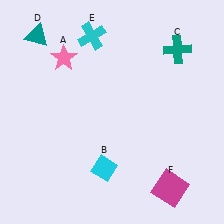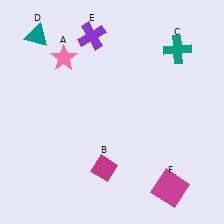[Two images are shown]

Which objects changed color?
B changed from cyan to magenta. E changed from cyan to purple.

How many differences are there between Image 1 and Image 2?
There are 2 differences between the two images.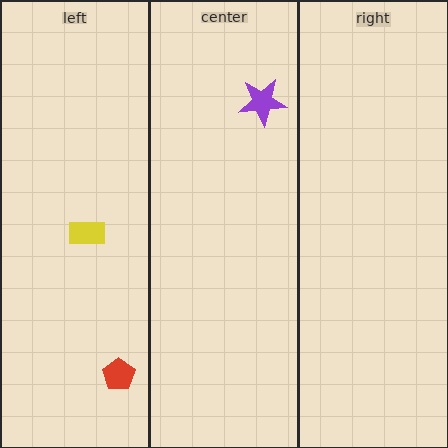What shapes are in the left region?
The red pentagon, the yellow rectangle.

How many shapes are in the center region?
1.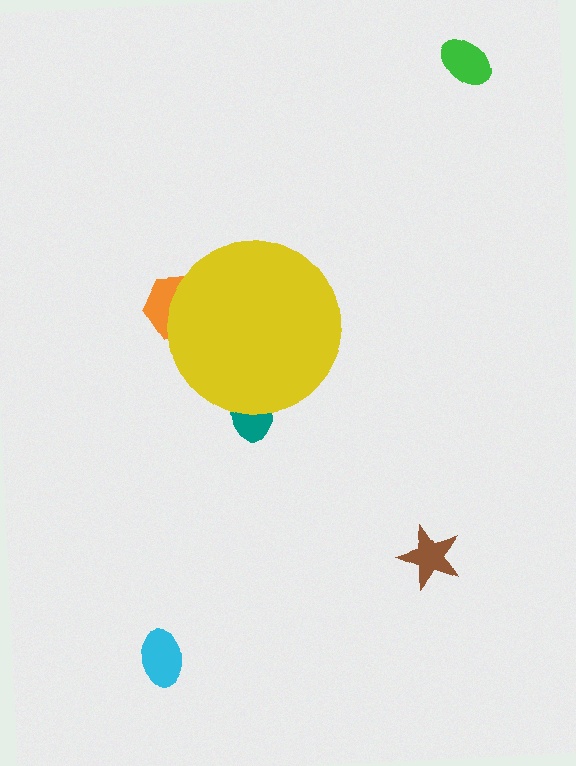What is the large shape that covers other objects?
A yellow circle.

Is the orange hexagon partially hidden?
Yes, the orange hexagon is partially hidden behind the yellow circle.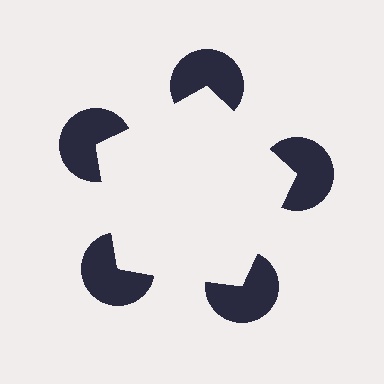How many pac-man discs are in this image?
There are 5 — one at each vertex of the illusory pentagon.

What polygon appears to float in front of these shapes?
An illusory pentagon — its edges are inferred from the aligned wedge cuts in the pac-man discs, not physically drawn.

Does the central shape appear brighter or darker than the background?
It typically appears slightly brighter than the background, even though no actual brightness change is drawn.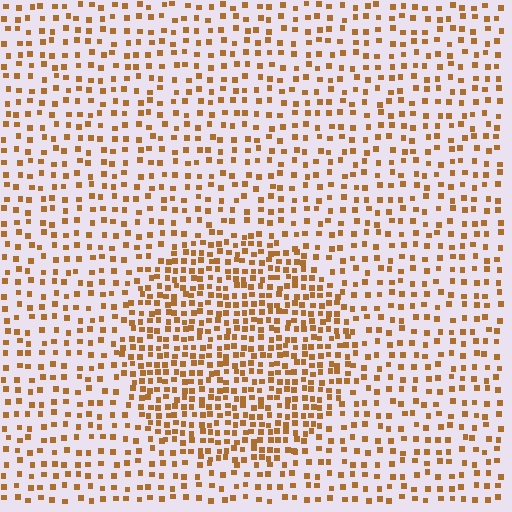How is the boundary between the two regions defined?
The boundary is defined by a change in element density (approximately 2.0x ratio). All elements are the same color, size, and shape.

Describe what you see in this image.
The image contains small brown elements arranged at two different densities. A circle-shaped region is visible where the elements are more densely packed than the surrounding area.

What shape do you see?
I see a circle.